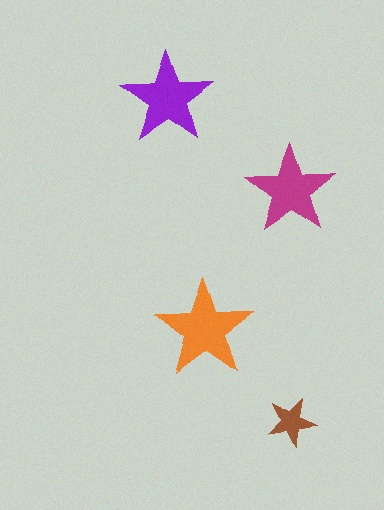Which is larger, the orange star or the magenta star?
The orange one.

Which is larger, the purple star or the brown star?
The purple one.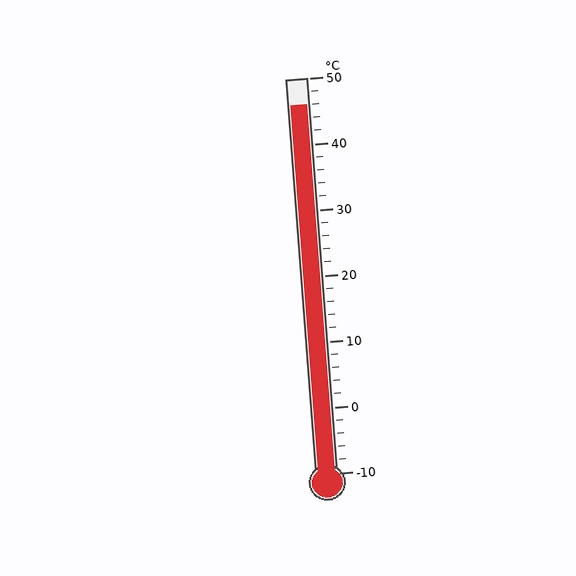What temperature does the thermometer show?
The thermometer shows approximately 46°C.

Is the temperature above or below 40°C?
The temperature is above 40°C.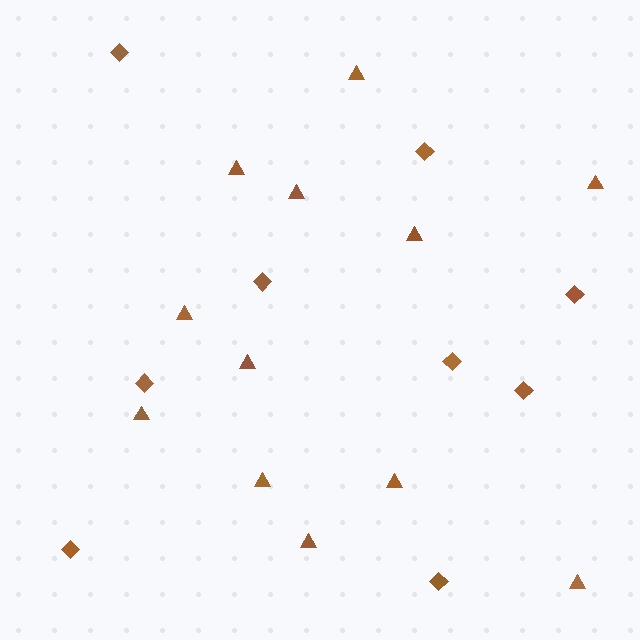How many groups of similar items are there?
There are 2 groups: one group of triangles (12) and one group of diamonds (9).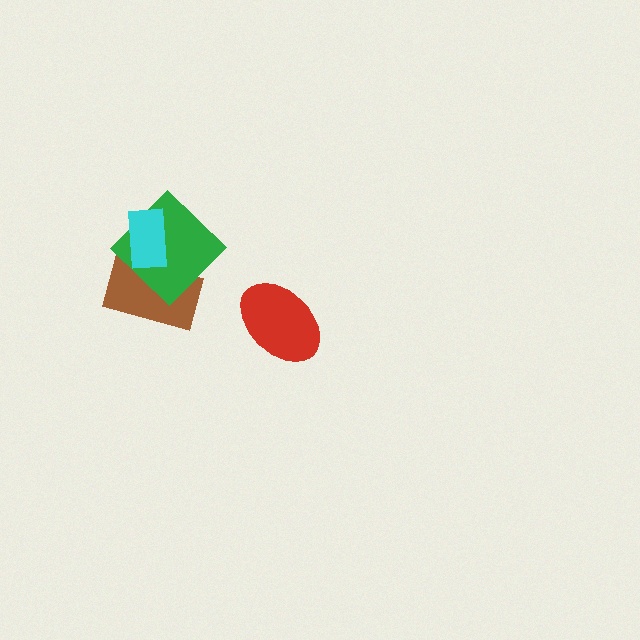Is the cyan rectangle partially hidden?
No, no other shape covers it.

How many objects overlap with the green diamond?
2 objects overlap with the green diamond.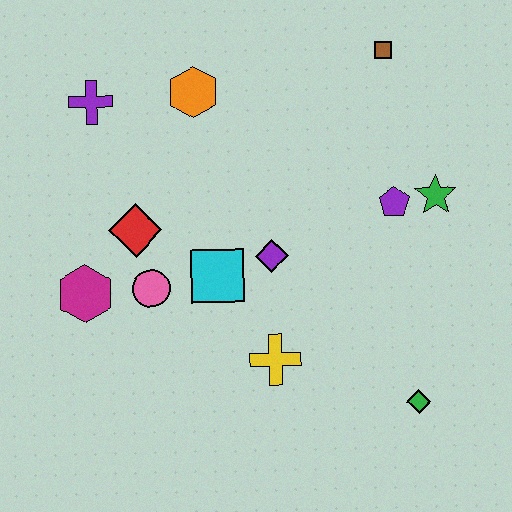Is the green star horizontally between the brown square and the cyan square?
No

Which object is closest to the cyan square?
The purple diamond is closest to the cyan square.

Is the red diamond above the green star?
No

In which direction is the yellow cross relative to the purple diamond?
The yellow cross is below the purple diamond.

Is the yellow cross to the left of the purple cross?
No